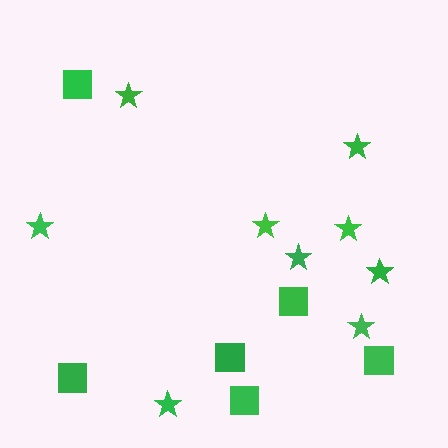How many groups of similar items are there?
There are 2 groups: one group of stars (9) and one group of squares (6).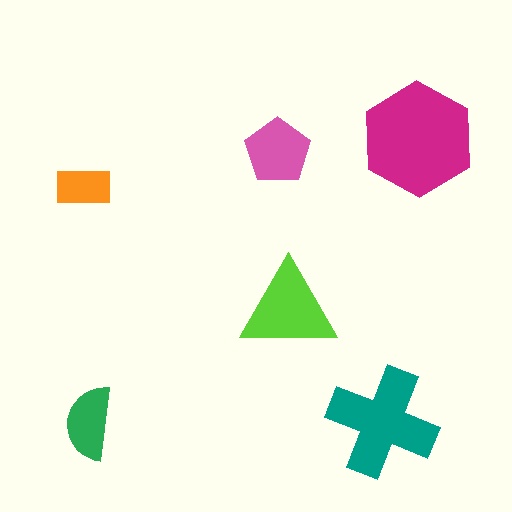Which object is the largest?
The magenta hexagon.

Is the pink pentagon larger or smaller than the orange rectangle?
Larger.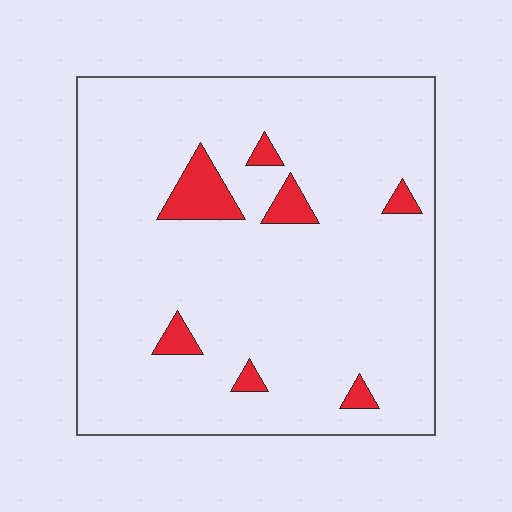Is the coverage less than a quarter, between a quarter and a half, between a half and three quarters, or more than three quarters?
Less than a quarter.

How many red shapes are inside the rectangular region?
7.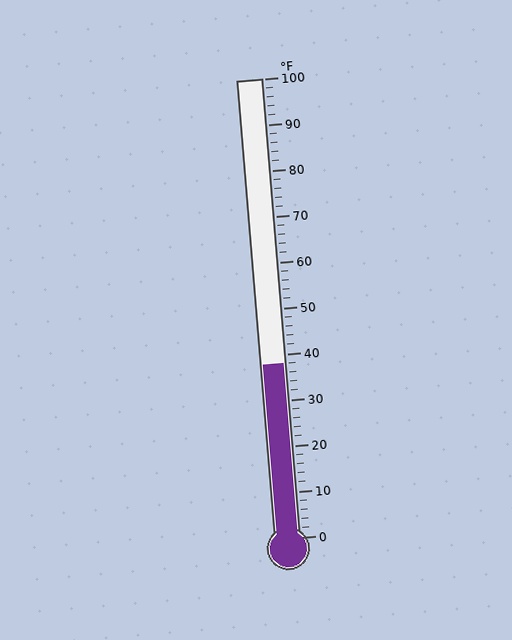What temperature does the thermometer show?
The thermometer shows approximately 38°F.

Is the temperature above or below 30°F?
The temperature is above 30°F.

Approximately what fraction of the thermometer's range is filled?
The thermometer is filled to approximately 40% of its range.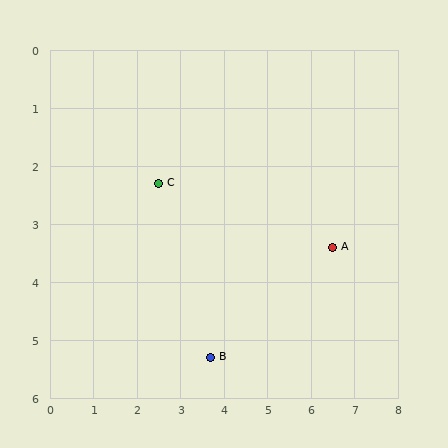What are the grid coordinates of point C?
Point C is at approximately (2.5, 2.3).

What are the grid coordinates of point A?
Point A is at approximately (6.5, 3.4).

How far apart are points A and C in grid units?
Points A and C are about 4.1 grid units apart.